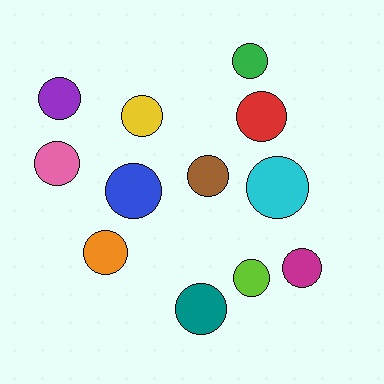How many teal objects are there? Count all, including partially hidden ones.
There is 1 teal object.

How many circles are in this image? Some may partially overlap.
There are 12 circles.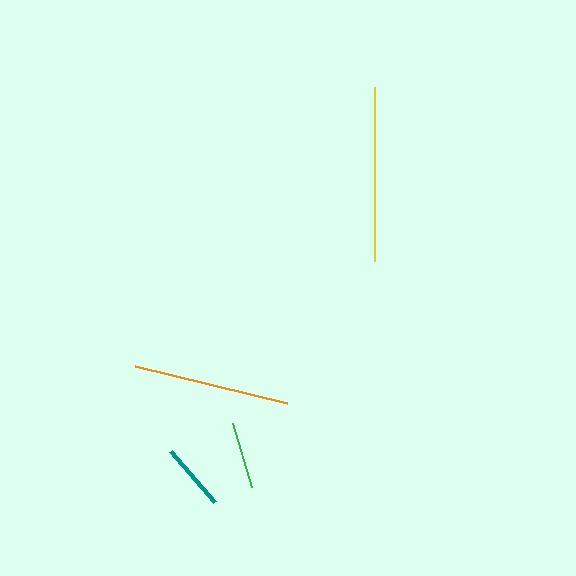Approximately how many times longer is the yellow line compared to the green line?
The yellow line is approximately 2.6 times the length of the green line.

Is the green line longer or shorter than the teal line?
The teal line is longer than the green line.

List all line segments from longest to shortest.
From longest to shortest: yellow, orange, teal, green.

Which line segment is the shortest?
The green line is the shortest at approximately 66 pixels.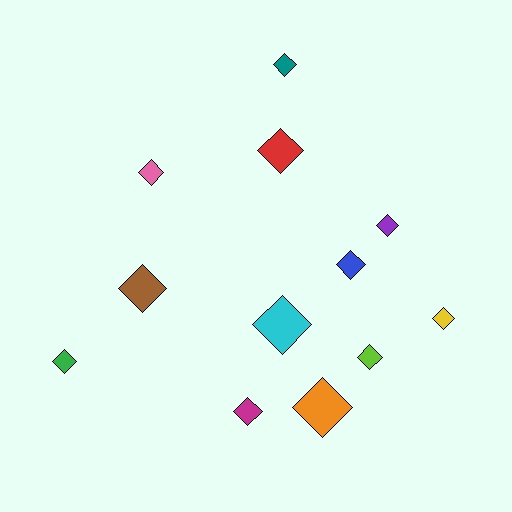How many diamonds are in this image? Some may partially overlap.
There are 12 diamonds.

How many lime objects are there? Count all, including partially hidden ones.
There is 1 lime object.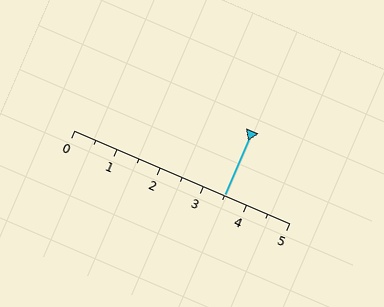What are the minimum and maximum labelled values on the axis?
The axis runs from 0 to 5.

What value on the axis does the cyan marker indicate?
The marker indicates approximately 3.5.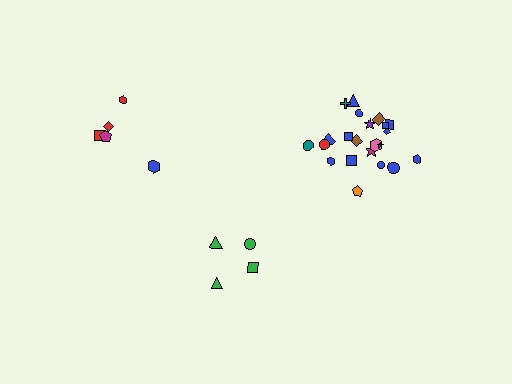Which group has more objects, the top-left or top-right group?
The top-right group.